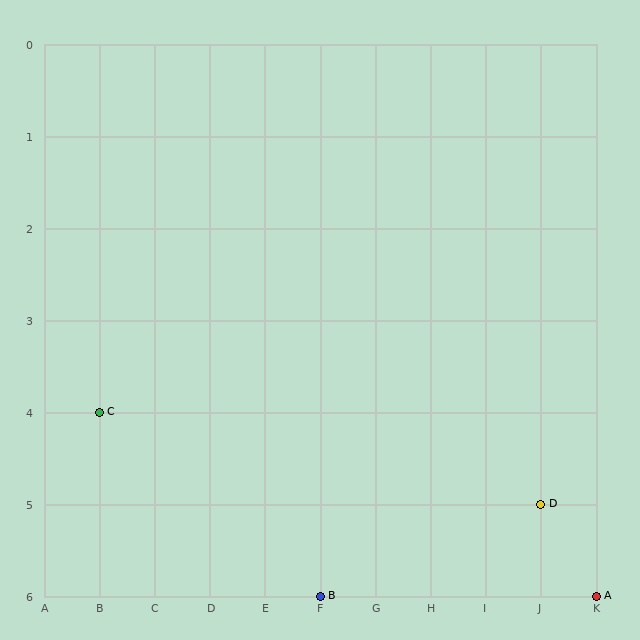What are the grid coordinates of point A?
Point A is at grid coordinates (K, 6).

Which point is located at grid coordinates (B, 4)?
Point C is at (B, 4).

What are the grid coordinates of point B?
Point B is at grid coordinates (F, 6).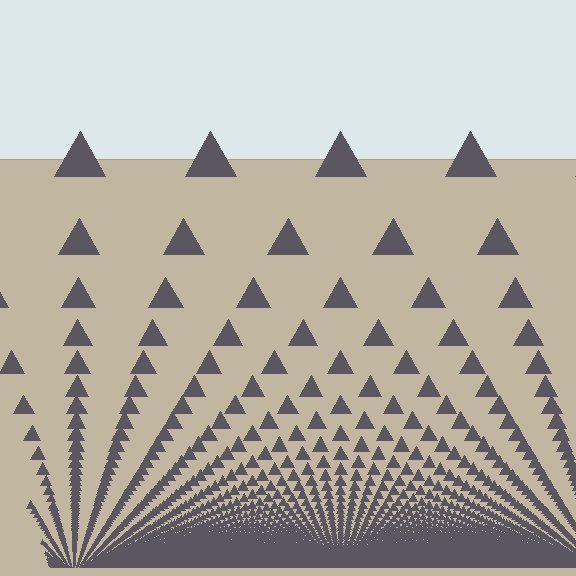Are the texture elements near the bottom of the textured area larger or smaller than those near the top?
Smaller. The gradient is inverted — elements near the bottom are smaller and denser.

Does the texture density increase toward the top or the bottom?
Density increases toward the bottom.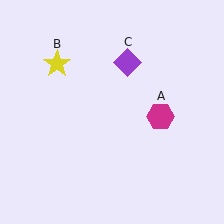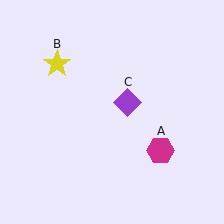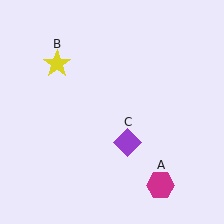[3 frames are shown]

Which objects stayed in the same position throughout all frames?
Yellow star (object B) remained stationary.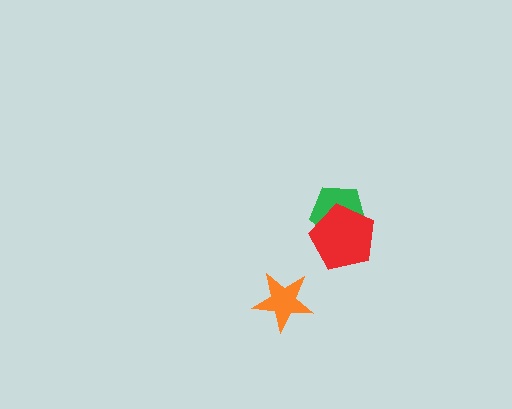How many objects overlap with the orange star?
0 objects overlap with the orange star.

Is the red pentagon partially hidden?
No, no other shape covers it.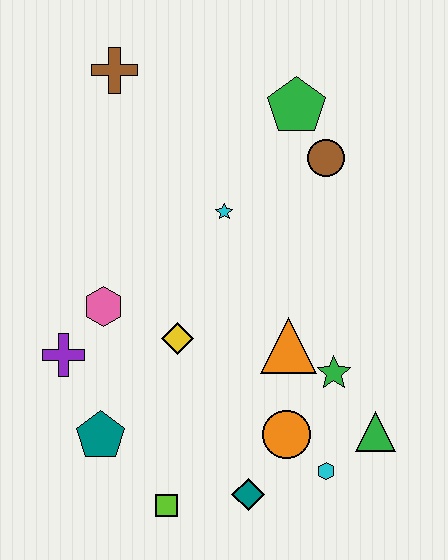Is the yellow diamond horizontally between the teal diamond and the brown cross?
Yes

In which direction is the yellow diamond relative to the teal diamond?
The yellow diamond is above the teal diamond.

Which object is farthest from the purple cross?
The green pentagon is farthest from the purple cross.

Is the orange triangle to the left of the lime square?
No